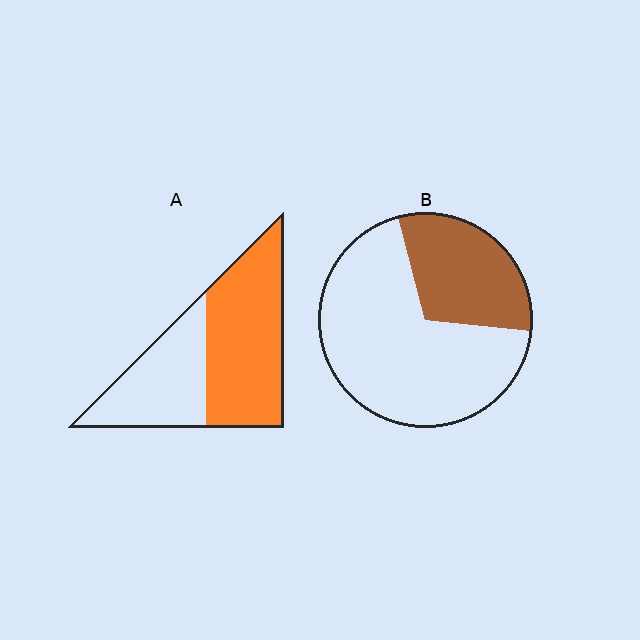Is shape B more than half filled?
No.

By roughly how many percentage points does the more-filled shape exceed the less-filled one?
By roughly 30 percentage points (A over B).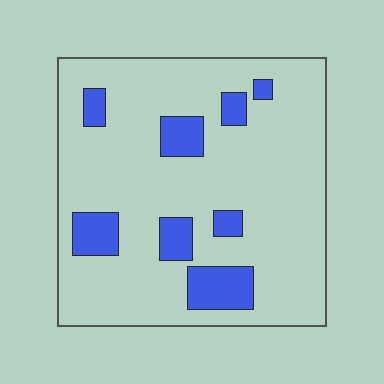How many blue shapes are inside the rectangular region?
8.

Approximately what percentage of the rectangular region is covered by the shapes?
Approximately 15%.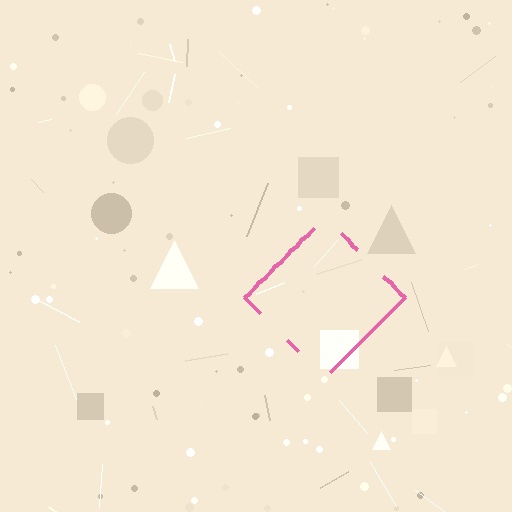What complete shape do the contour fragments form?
The contour fragments form a diamond.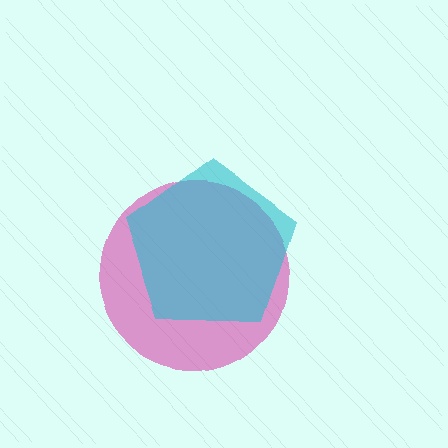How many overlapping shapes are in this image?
There are 2 overlapping shapes in the image.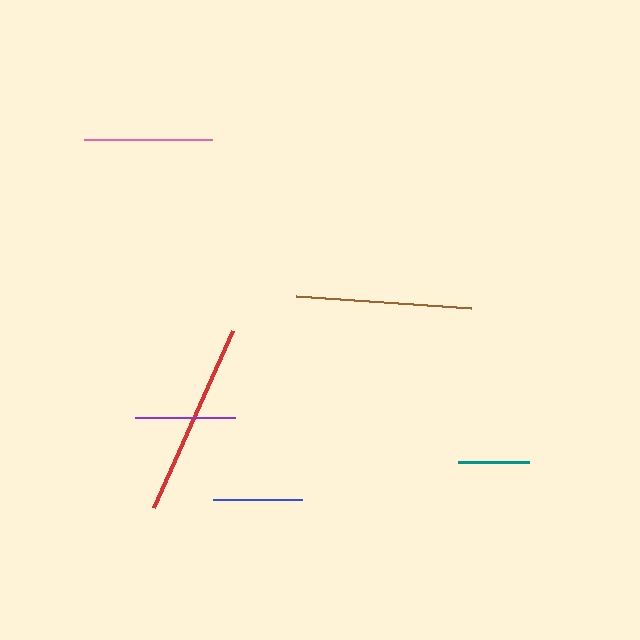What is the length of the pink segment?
The pink segment is approximately 128 pixels long.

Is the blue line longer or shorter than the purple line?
The purple line is longer than the blue line.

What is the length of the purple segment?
The purple segment is approximately 101 pixels long.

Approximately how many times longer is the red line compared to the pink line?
The red line is approximately 1.5 times the length of the pink line.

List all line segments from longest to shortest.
From longest to shortest: red, brown, pink, purple, blue, teal.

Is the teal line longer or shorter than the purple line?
The purple line is longer than the teal line.